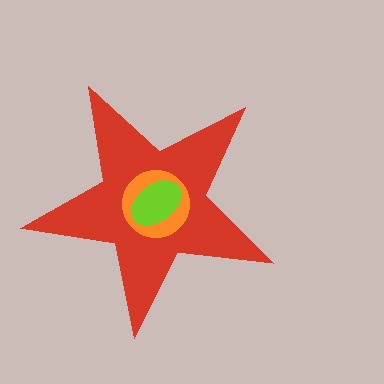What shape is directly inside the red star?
The orange circle.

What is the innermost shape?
The lime ellipse.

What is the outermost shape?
The red star.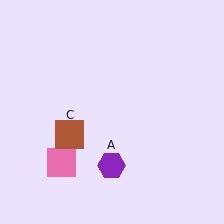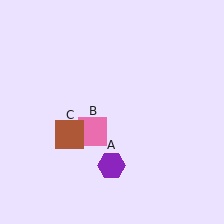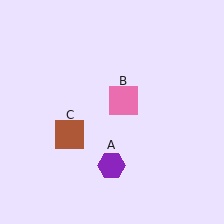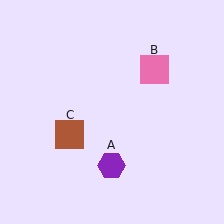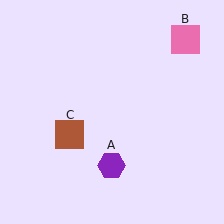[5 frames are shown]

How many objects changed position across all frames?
1 object changed position: pink square (object B).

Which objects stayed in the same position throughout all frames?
Purple hexagon (object A) and brown square (object C) remained stationary.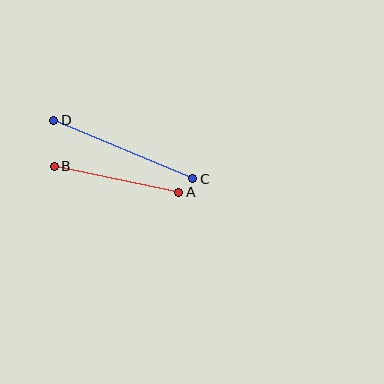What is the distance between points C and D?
The distance is approximately 151 pixels.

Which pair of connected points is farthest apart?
Points C and D are farthest apart.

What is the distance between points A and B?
The distance is approximately 127 pixels.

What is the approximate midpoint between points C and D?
The midpoint is at approximately (123, 150) pixels.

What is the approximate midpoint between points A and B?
The midpoint is at approximately (116, 179) pixels.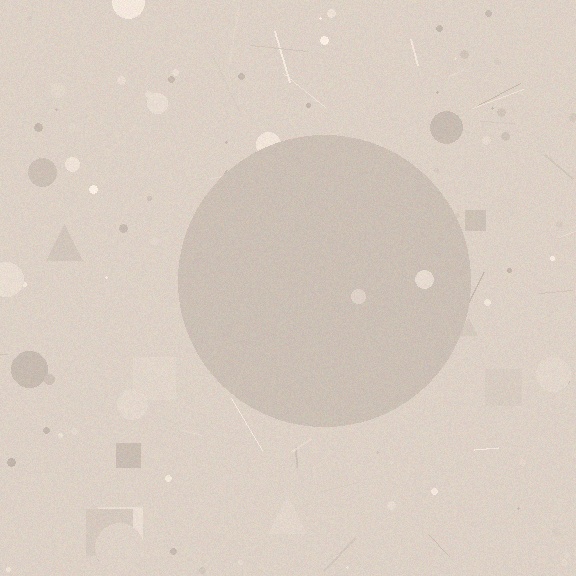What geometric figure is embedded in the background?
A circle is embedded in the background.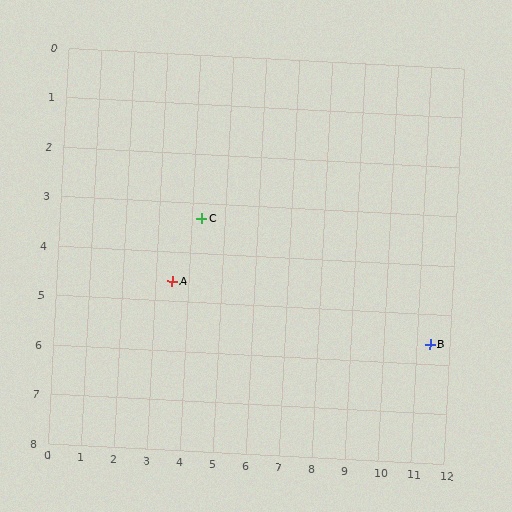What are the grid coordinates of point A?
Point A is at approximately (3.5, 4.6).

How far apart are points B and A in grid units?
Points B and A are about 8.0 grid units apart.